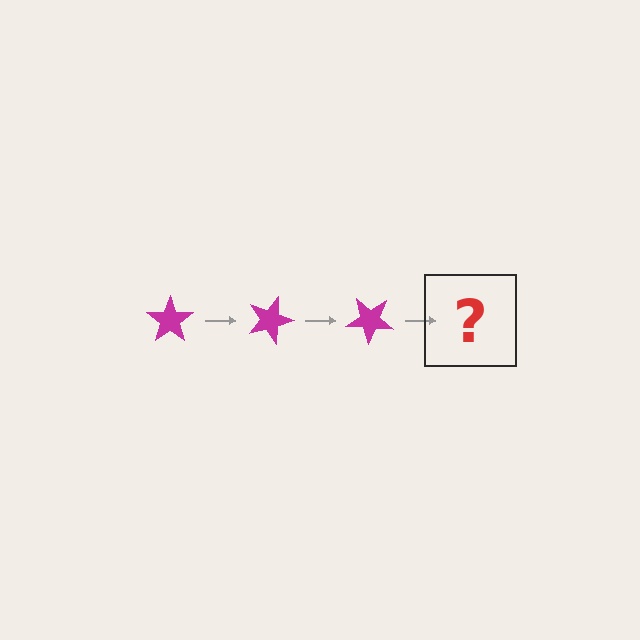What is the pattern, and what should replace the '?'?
The pattern is that the star rotates 20 degrees each step. The '?' should be a magenta star rotated 60 degrees.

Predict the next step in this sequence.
The next step is a magenta star rotated 60 degrees.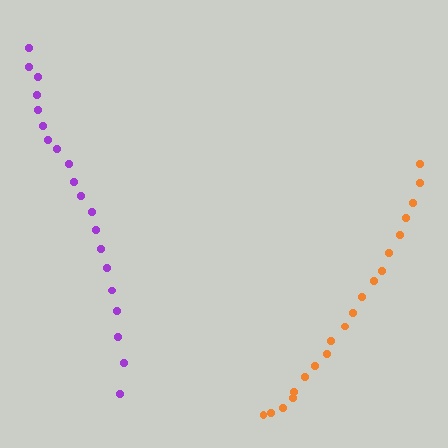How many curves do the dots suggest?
There are 2 distinct paths.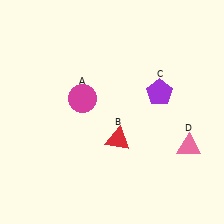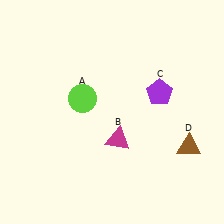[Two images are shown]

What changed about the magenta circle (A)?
In Image 1, A is magenta. In Image 2, it changed to lime.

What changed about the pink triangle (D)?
In Image 1, D is pink. In Image 2, it changed to brown.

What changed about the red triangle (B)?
In Image 1, B is red. In Image 2, it changed to magenta.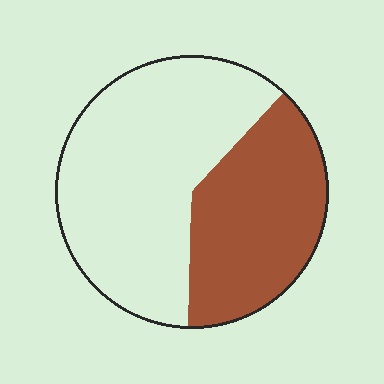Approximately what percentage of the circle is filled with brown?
Approximately 40%.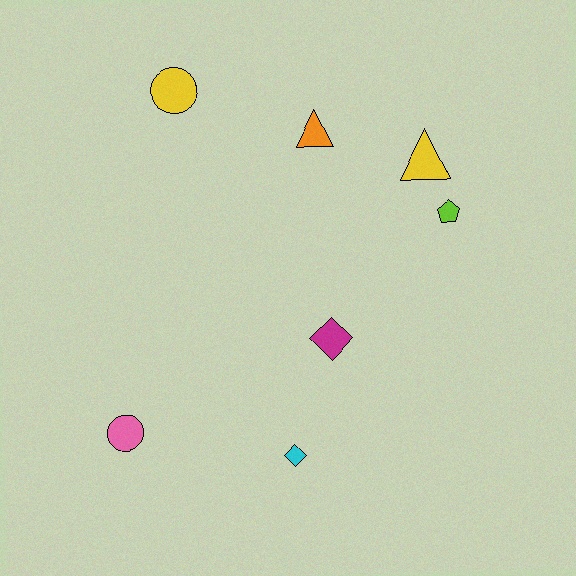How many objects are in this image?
There are 7 objects.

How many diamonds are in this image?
There are 2 diamonds.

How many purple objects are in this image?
There are no purple objects.